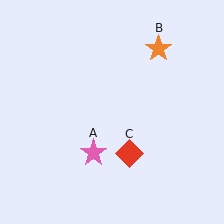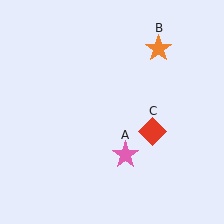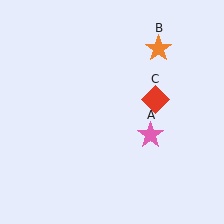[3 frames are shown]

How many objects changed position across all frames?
2 objects changed position: pink star (object A), red diamond (object C).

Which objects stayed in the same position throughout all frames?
Orange star (object B) remained stationary.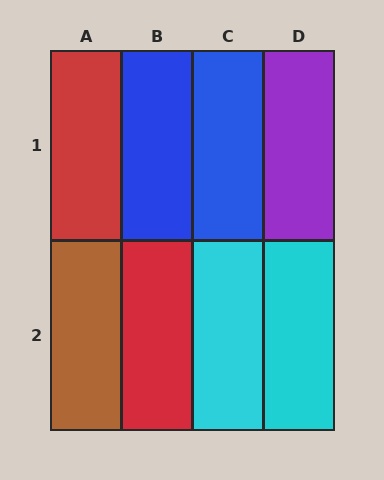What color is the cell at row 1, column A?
Red.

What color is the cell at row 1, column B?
Blue.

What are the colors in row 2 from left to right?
Brown, red, cyan, cyan.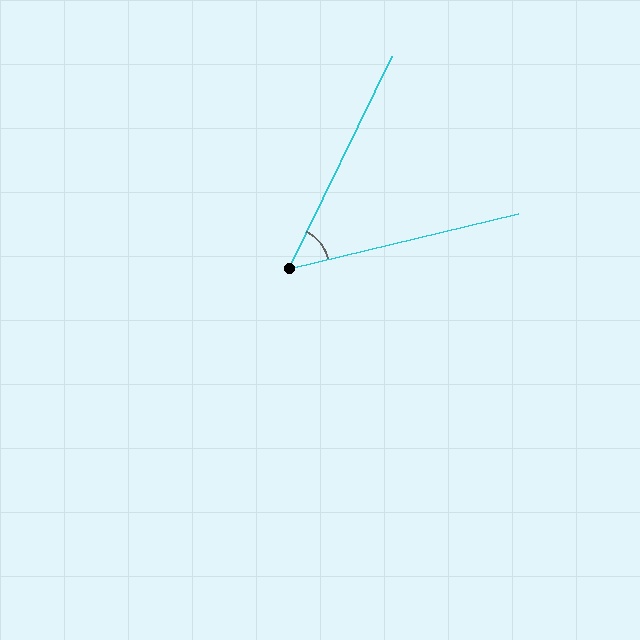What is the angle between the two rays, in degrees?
Approximately 51 degrees.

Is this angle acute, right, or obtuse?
It is acute.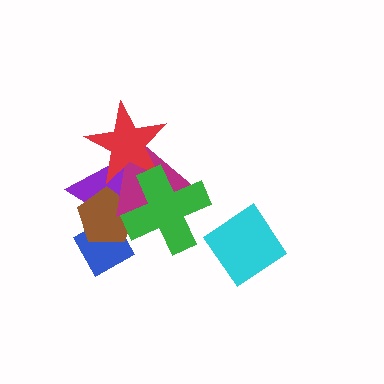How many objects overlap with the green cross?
4 objects overlap with the green cross.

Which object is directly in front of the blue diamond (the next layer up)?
The purple triangle is directly in front of the blue diamond.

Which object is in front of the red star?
The green cross is in front of the red star.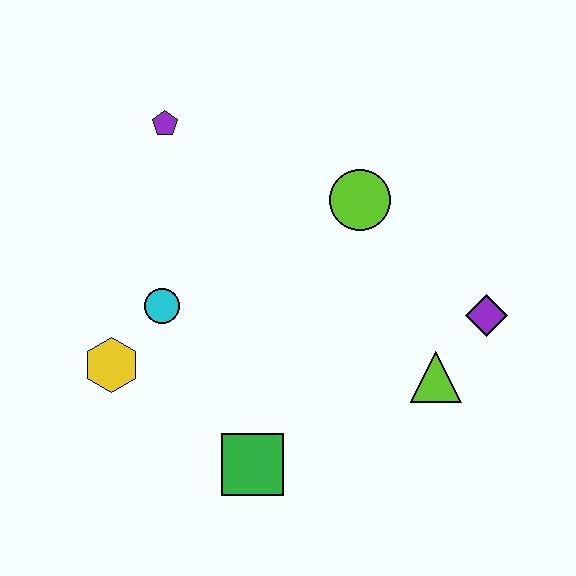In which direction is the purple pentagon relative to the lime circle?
The purple pentagon is to the left of the lime circle.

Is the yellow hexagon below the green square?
No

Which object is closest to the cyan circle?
The yellow hexagon is closest to the cyan circle.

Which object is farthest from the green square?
The purple pentagon is farthest from the green square.